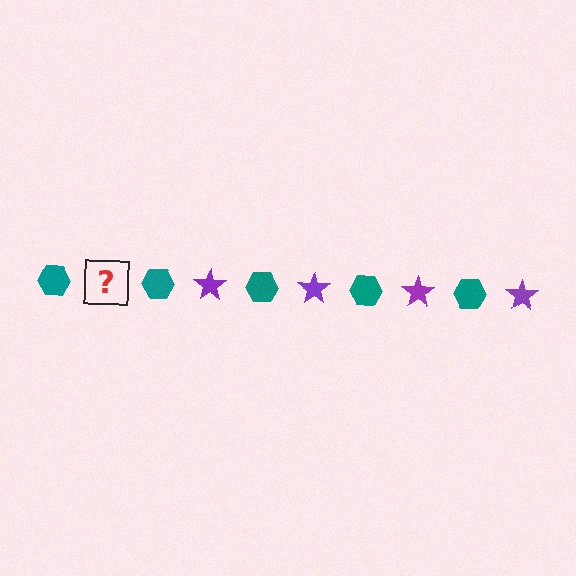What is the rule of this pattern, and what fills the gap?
The rule is that the pattern alternates between teal hexagon and purple star. The gap should be filled with a purple star.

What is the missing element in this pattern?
The missing element is a purple star.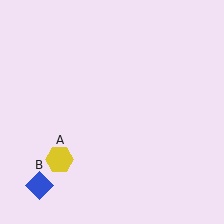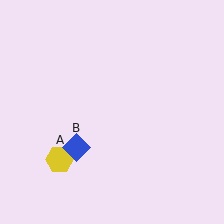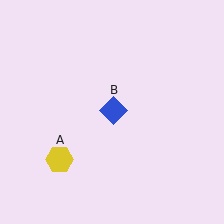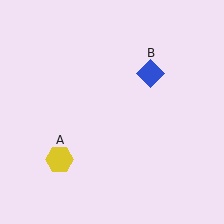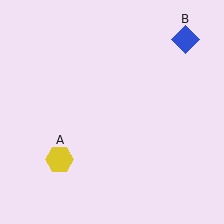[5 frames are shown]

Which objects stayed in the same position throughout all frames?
Yellow hexagon (object A) remained stationary.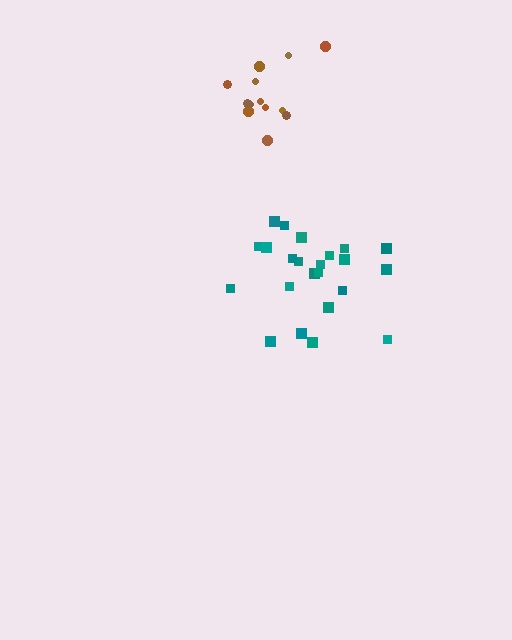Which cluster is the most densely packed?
Brown.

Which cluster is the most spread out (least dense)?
Teal.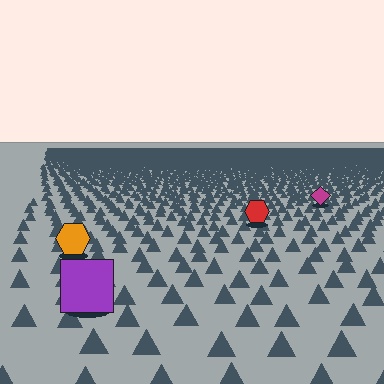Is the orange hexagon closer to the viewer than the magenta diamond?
Yes. The orange hexagon is closer — you can tell from the texture gradient: the ground texture is coarser near it.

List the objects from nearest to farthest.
From nearest to farthest: the purple square, the orange hexagon, the red hexagon, the magenta diamond.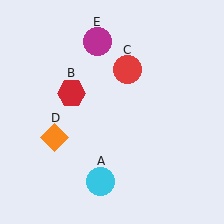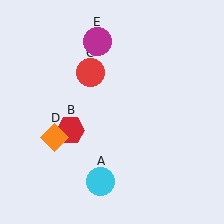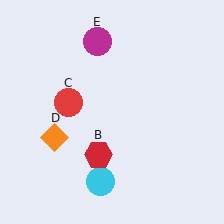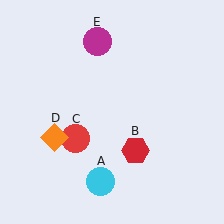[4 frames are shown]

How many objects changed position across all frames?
2 objects changed position: red hexagon (object B), red circle (object C).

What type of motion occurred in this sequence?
The red hexagon (object B), red circle (object C) rotated counterclockwise around the center of the scene.